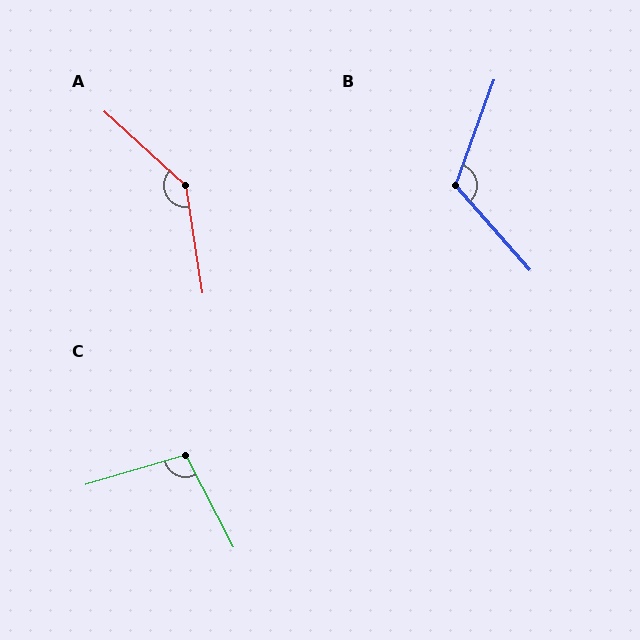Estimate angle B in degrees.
Approximately 119 degrees.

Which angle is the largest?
A, at approximately 141 degrees.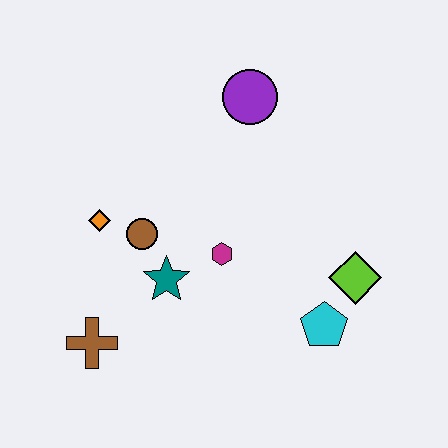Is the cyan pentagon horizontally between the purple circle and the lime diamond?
Yes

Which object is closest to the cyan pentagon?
The lime diamond is closest to the cyan pentagon.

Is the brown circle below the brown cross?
No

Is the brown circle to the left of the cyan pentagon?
Yes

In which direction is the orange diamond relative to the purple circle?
The orange diamond is to the left of the purple circle.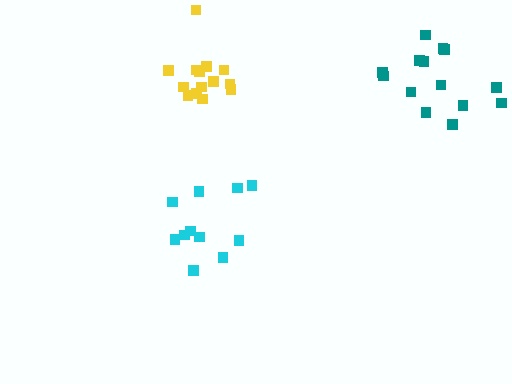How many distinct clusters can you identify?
There are 3 distinct clusters.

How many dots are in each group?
Group 1: 14 dots, Group 2: 11 dots, Group 3: 14 dots (39 total).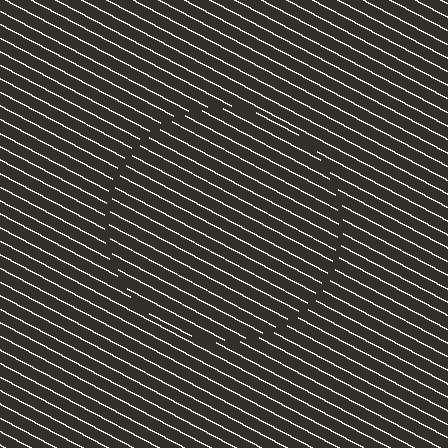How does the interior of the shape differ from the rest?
The interior of the shape contains the same grating, shifted by half a period — the contour is defined by the phase discontinuity where line-ends from the inner and outer gratings abut.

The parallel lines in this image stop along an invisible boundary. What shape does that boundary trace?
An illusory circle. The interior of the shape contains the same grating, shifted by half a period — the contour is defined by the phase discontinuity where line-ends from the inner and outer gratings abut.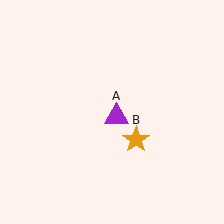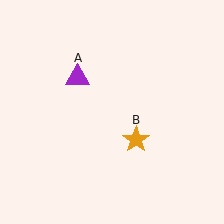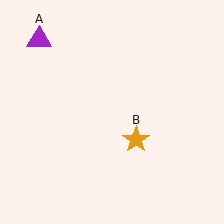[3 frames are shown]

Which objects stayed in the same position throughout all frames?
Orange star (object B) remained stationary.